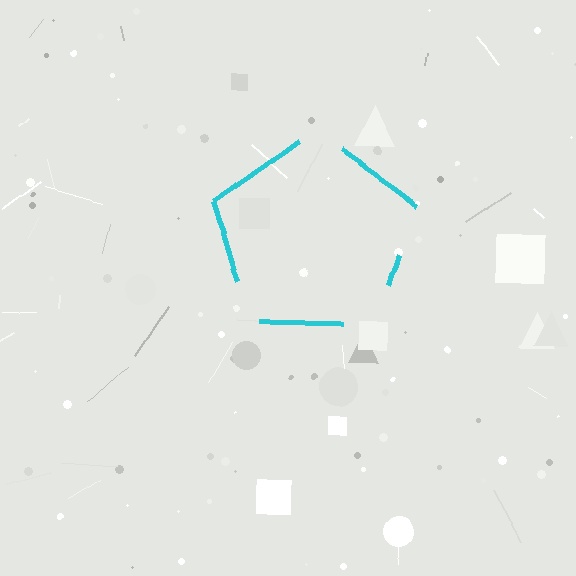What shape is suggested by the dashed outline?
The dashed outline suggests a pentagon.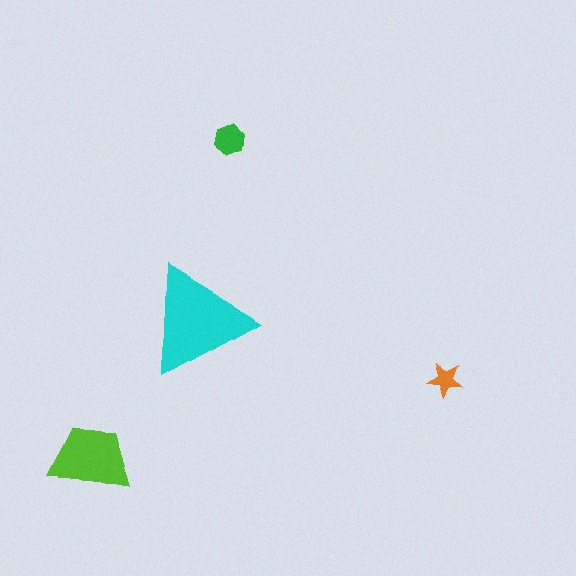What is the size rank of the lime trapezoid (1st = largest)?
2nd.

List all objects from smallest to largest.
The orange star, the green hexagon, the lime trapezoid, the cyan triangle.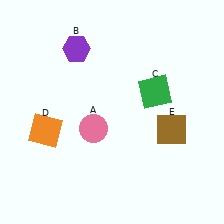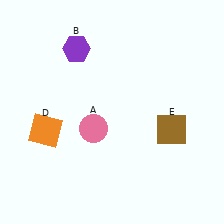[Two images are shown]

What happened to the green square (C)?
The green square (C) was removed in Image 2. It was in the top-right area of Image 1.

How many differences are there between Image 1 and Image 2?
There is 1 difference between the two images.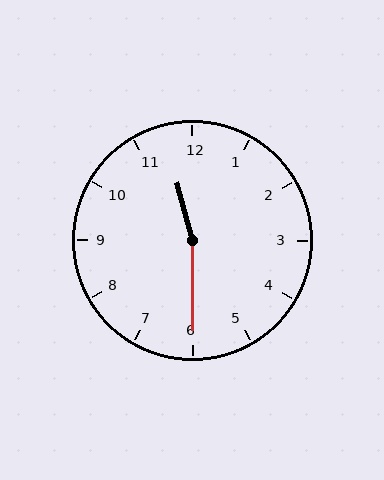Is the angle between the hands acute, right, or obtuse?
It is obtuse.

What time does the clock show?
11:30.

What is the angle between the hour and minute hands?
Approximately 165 degrees.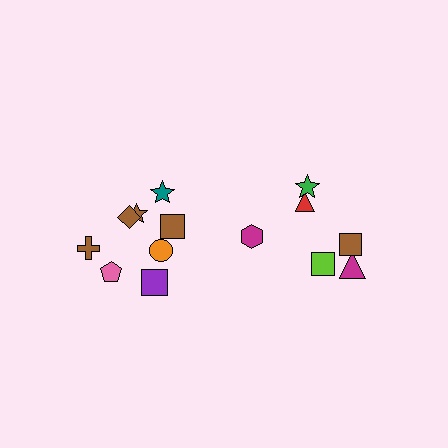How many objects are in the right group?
There are 6 objects.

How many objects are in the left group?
There are 8 objects.